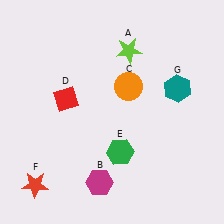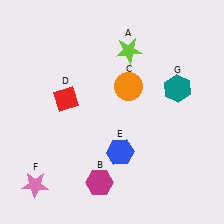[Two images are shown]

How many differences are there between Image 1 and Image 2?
There are 2 differences between the two images.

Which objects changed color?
E changed from green to blue. F changed from red to pink.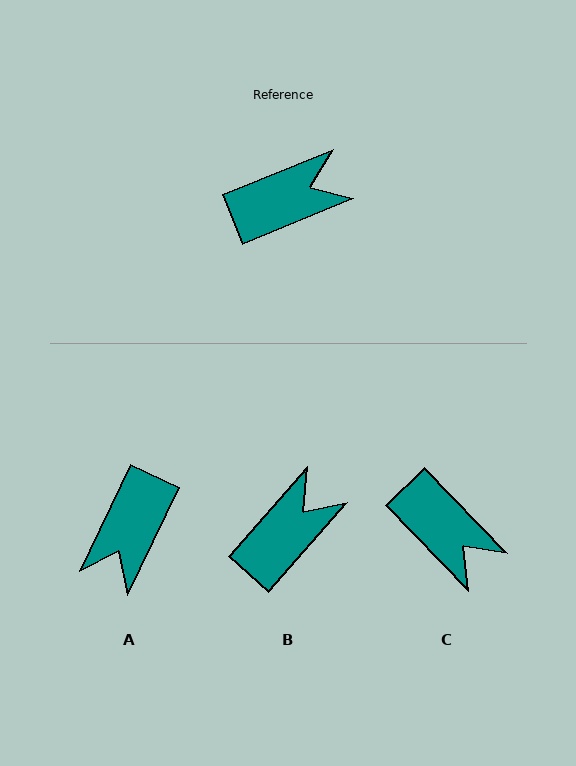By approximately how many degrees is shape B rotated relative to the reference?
Approximately 26 degrees counter-clockwise.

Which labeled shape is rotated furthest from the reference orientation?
A, about 138 degrees away.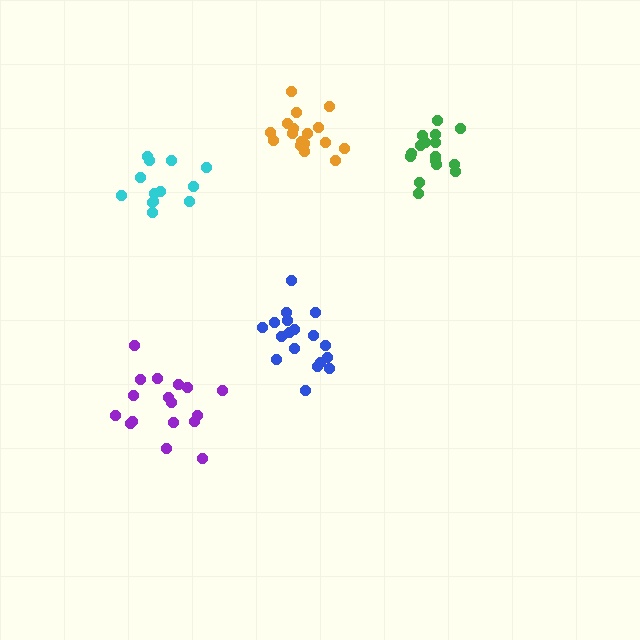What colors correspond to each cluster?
The clusters are colored: green, purple, cyan, blue, orange.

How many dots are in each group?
Group 1: 16 dots, Group 2: 17 dots, Group 3: 13 dots, Group 4: 18 dots, Group 5: 18 dots (82 total).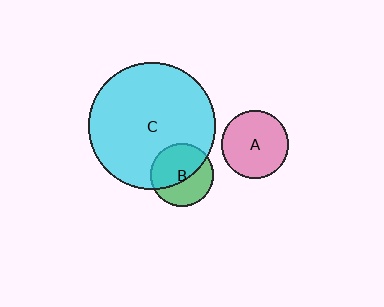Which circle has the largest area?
Circle C (cyan).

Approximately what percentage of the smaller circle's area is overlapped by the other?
Approximately 55%.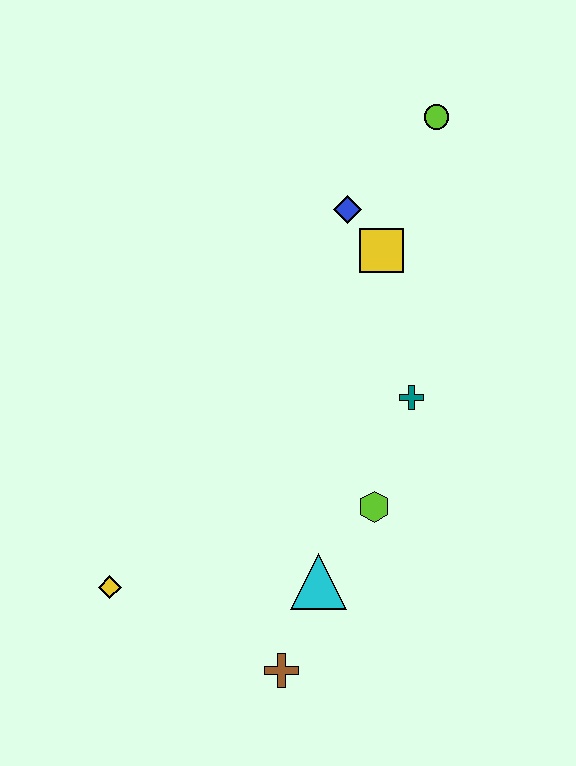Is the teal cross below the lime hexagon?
No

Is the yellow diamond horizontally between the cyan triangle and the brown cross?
No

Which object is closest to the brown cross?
The cyan triangle is closest to the brown cross.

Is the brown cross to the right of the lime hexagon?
No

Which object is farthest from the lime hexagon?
The lime circle is farthest from the lime hexagon.